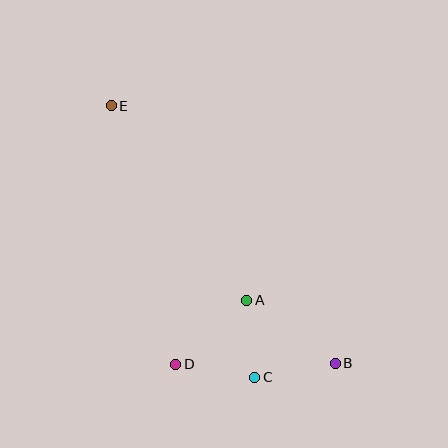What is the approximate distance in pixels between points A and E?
The distance between A and E is approximately 237 pixels.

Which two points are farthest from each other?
Points B and E are farthest from each other.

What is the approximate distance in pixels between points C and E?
The distance between C and E is approximately 307 pixels.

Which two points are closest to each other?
Points A and C are closest to each other.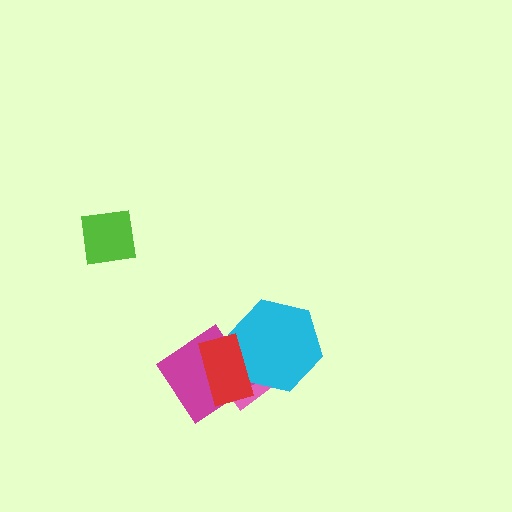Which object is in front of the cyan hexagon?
The red rectangle is in front of the cyan hexagon.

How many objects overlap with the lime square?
0 objects overlap with the lime square.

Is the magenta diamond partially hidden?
Yes, it is partially covered by another shape.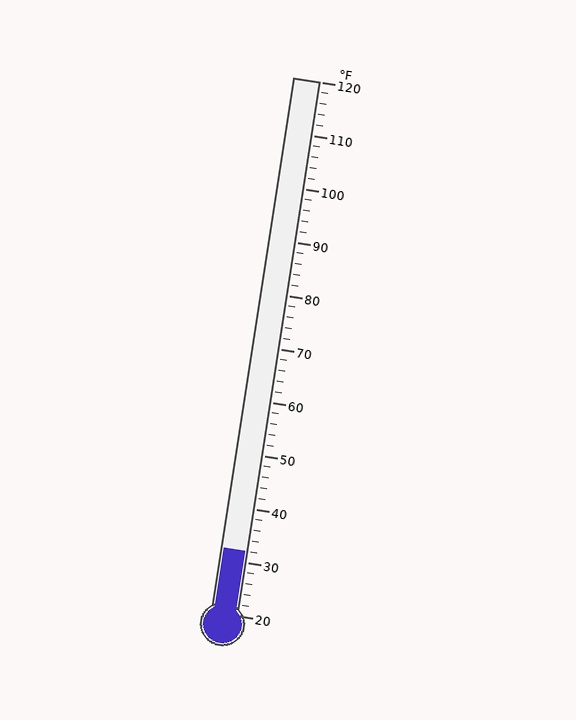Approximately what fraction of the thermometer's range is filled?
The thermometer is filled to approximately 10% of its range.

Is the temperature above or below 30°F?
The temperature is above 30°F.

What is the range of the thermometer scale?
The thermometer scale ranges from 20°F to 120°F.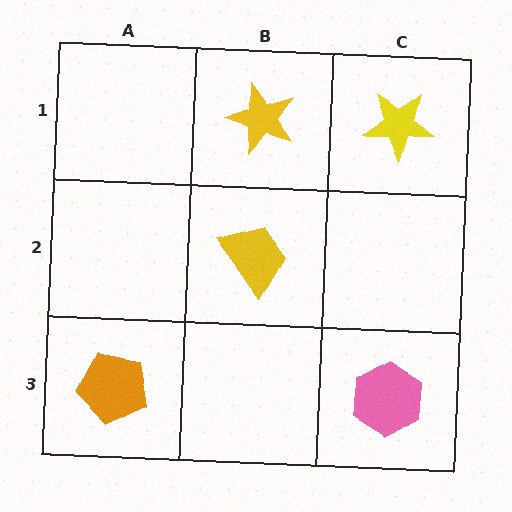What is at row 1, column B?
A yellow star.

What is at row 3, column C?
A pink hexagon.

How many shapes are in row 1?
2 shapes.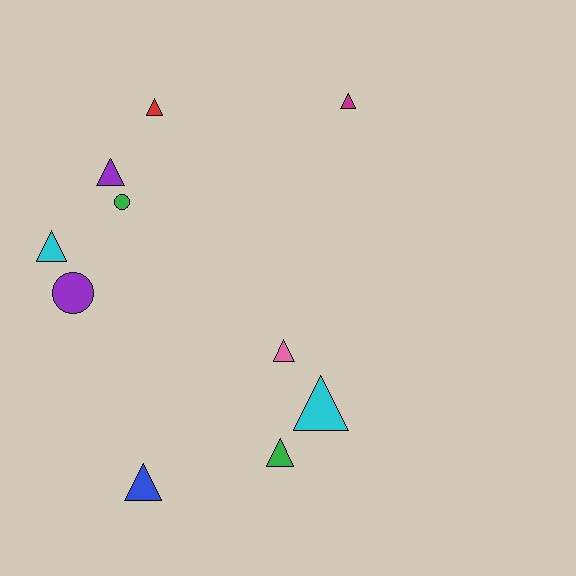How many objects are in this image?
There are 10 objects.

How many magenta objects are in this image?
There is 1 magenta object.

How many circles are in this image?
There are 2 circles.